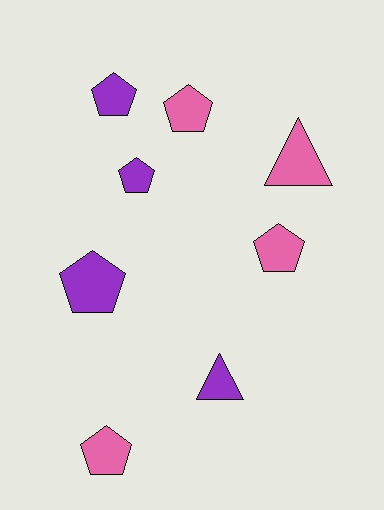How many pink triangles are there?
There is 1 pink triangle.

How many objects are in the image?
There are 8 objects.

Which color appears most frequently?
Pink, with 4 objects.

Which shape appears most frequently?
Pentagon, with 6 objects.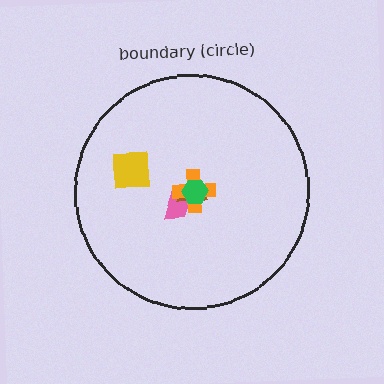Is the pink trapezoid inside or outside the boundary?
Inside.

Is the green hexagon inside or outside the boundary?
Inside.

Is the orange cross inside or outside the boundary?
Inside.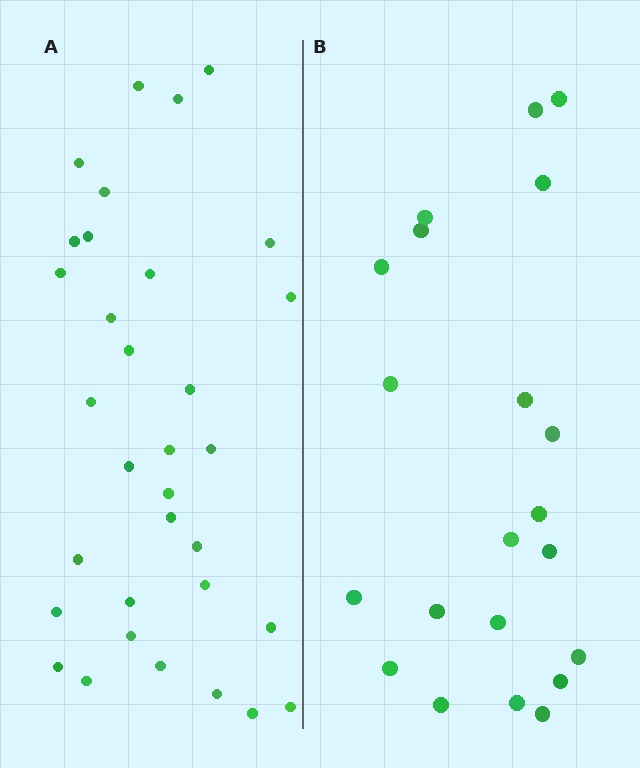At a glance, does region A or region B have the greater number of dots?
Region A (the left region) has more dots.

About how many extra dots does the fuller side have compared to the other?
Region A has roughly 12 or so more dots than region B.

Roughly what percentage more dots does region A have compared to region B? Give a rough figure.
About 55% more.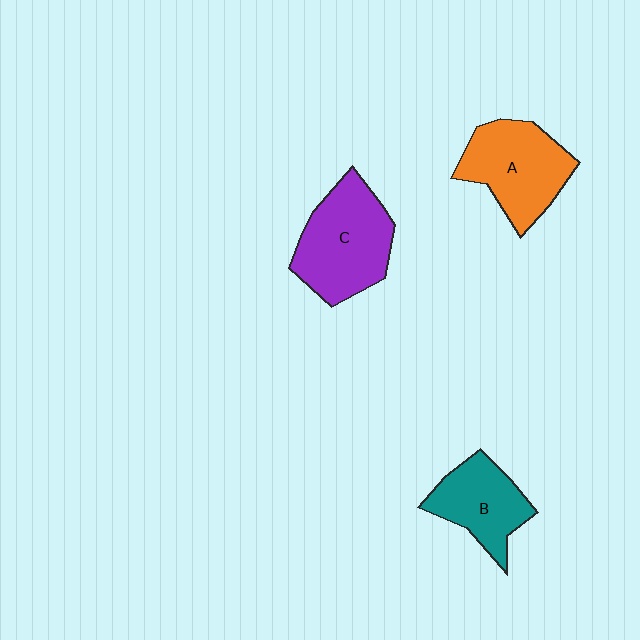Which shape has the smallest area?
Shape B (teal).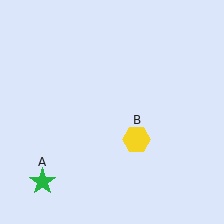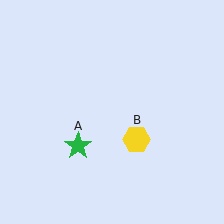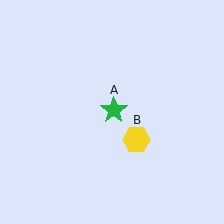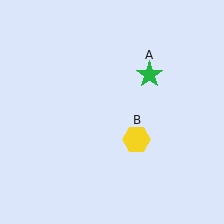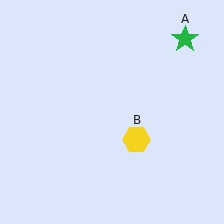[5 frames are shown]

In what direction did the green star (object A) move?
The green star (object A) moved up and to the right.